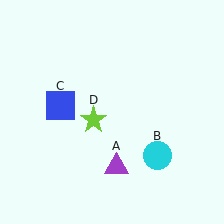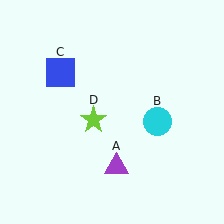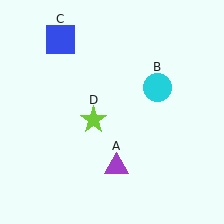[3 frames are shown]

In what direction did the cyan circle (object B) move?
The cyan circle (object B) moved up.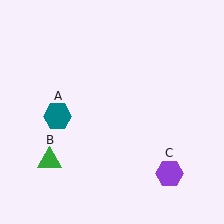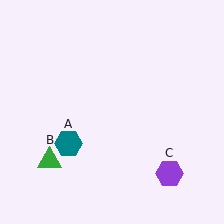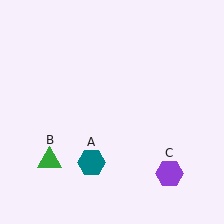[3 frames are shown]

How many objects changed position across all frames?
1 object changed position: teal hexagon (object A).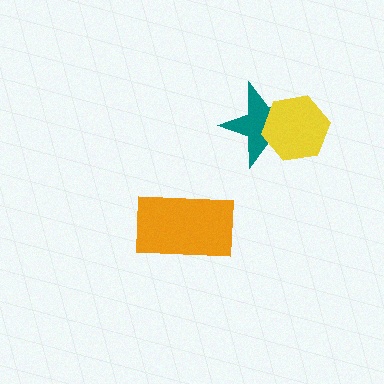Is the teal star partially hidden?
Yes, it is partially covered by another shape.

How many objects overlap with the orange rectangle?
0 objects overlap with the orange rectangle.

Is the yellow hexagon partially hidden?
No, no other shape covers it.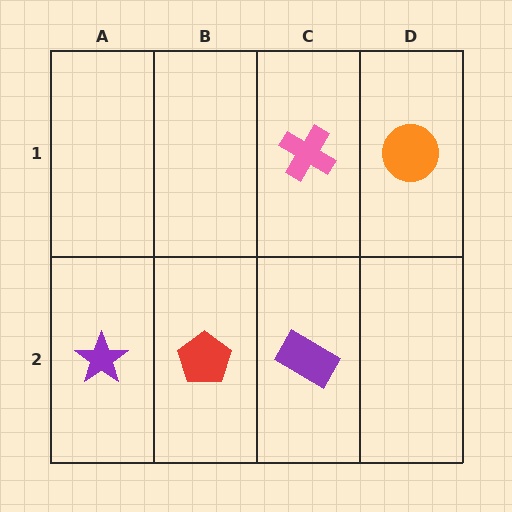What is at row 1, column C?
A pink cross.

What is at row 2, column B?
A red pentagon.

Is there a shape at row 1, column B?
No, that cell is empty.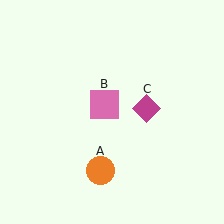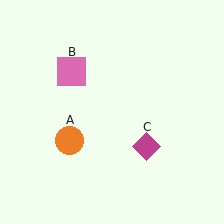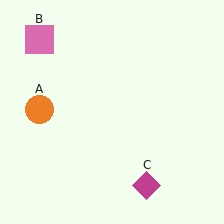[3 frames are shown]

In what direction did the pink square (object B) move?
The pink square (object B) moved up and to the left.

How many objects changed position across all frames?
3 objects changed position: orange circle (object A), pink square (object B), magenta diamond (object C).